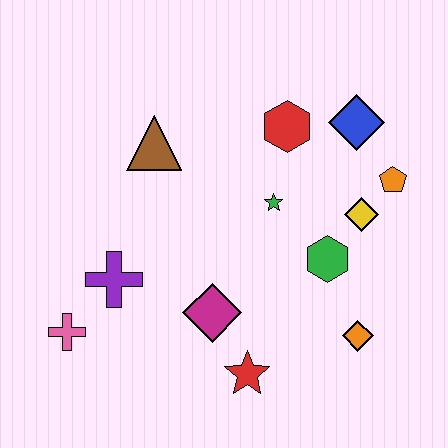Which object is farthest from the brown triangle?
The orange diamond is farthest from the brown triangle.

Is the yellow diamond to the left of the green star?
No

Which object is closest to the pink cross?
The purple cross is closest to the pink cross.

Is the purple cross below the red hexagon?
Yes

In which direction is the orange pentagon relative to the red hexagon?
The orange pentagon is to the right of the red hexagon.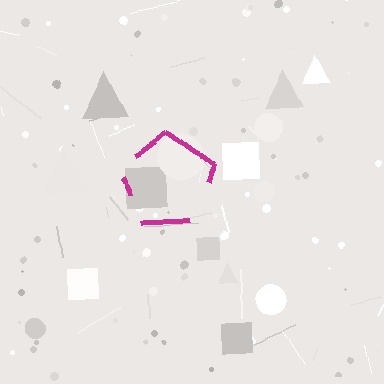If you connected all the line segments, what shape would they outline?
They would outline a pentagon.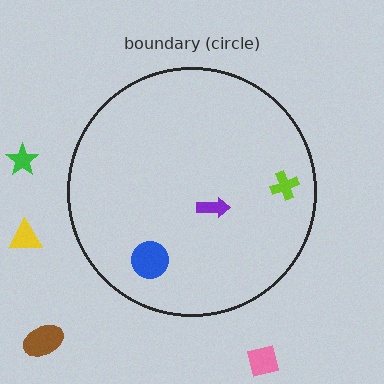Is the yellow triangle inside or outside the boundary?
Outside.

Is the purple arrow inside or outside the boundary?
Inside.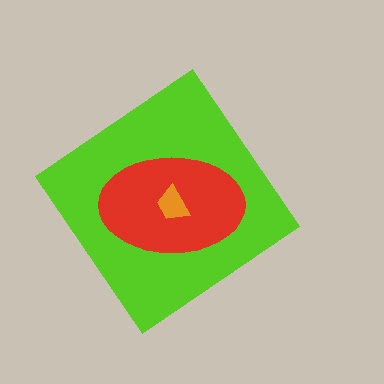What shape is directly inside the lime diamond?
The red ellipse.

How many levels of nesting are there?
3.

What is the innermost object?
The orange trapezoid.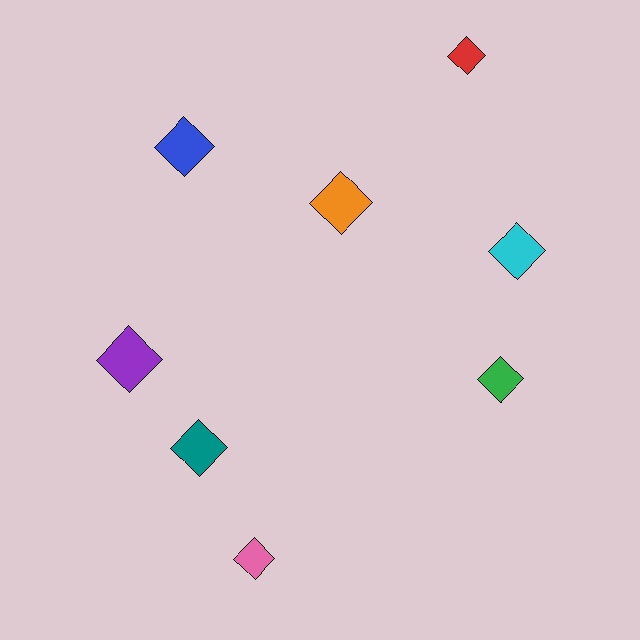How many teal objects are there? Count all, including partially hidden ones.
There is 1 teal object.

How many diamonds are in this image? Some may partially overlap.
There are 8 diamonds.